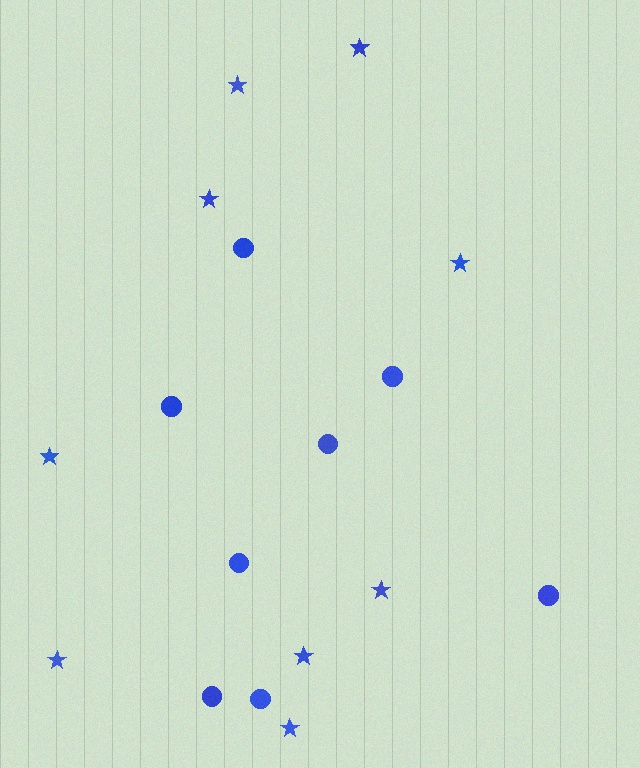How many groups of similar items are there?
There are 2 groups: one group of circles (8) and one group of stars (9).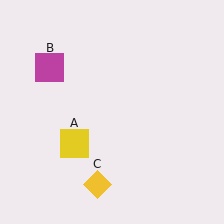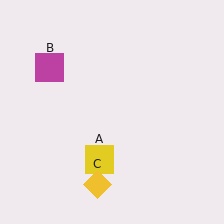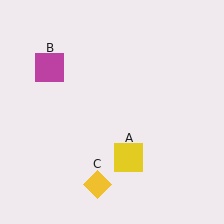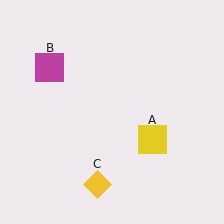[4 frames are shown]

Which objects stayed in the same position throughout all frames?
Magenta square (object B) and yellow diamond (object C) remained stationary.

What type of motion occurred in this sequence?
The yellow square (object A) rotated counterclockwise around the center of the scene.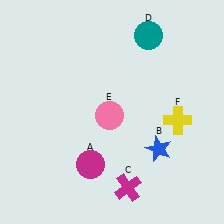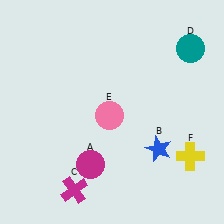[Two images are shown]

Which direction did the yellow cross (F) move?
The yellow cross (F) moved down.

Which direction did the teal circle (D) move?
The teal circle (D) moved right.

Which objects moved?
The objects that moved are: the magenta cross (C), the teal circle (D), the yellow cross (F).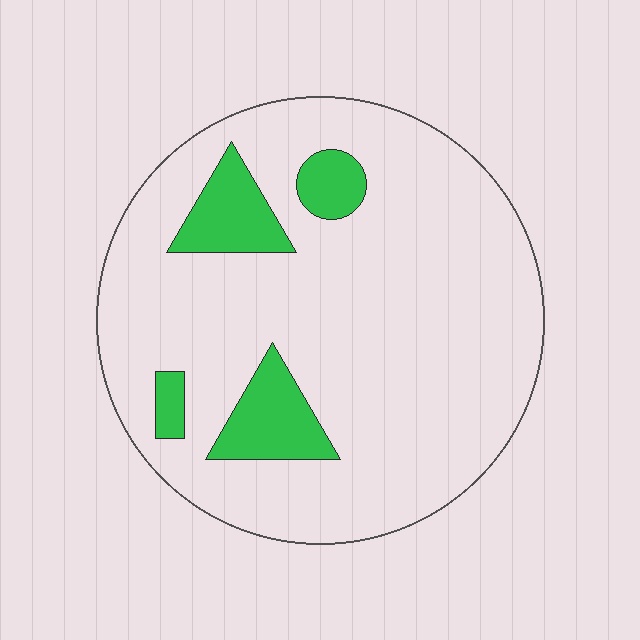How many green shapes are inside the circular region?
4.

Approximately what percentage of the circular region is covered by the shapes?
Approximately 15%.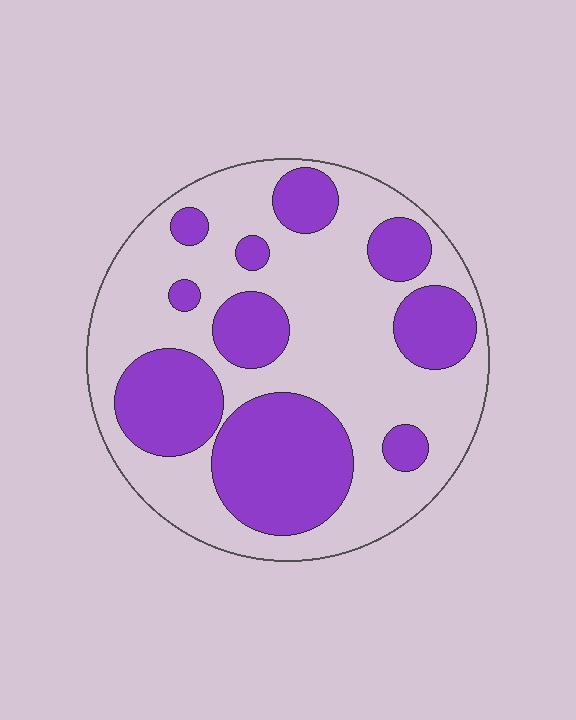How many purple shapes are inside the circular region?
10.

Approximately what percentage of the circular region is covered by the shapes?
Approximately 35%.